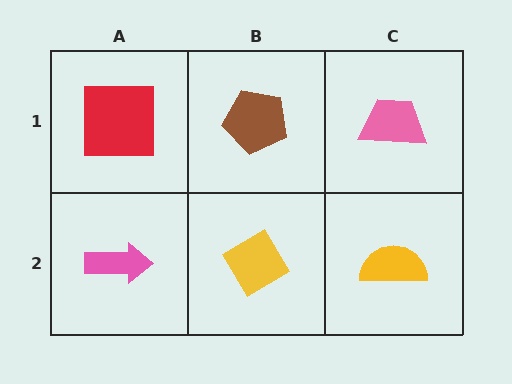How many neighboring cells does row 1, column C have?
2.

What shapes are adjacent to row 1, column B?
A yellow diamond (row 2, column B), a red square (row 1, column A), a pink trapezoid (row 1, column C).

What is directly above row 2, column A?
A red square.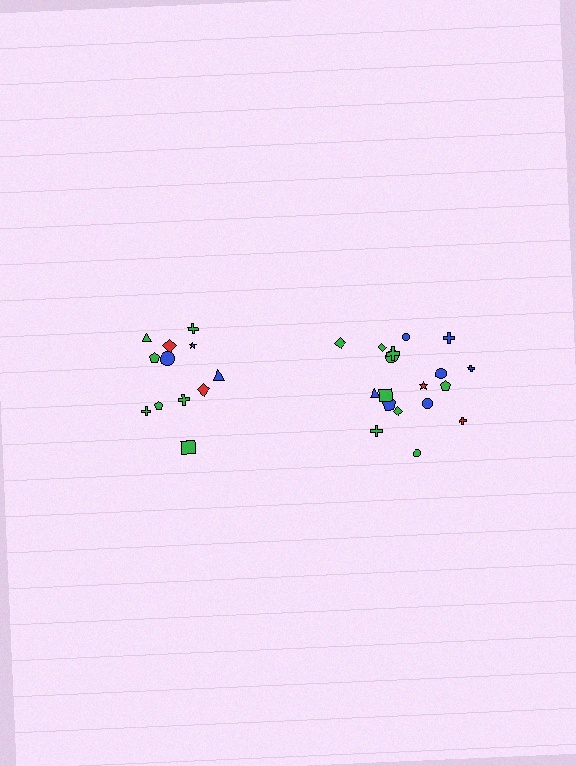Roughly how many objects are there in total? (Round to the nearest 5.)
Roughly 30 objects in total.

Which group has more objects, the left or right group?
The right group.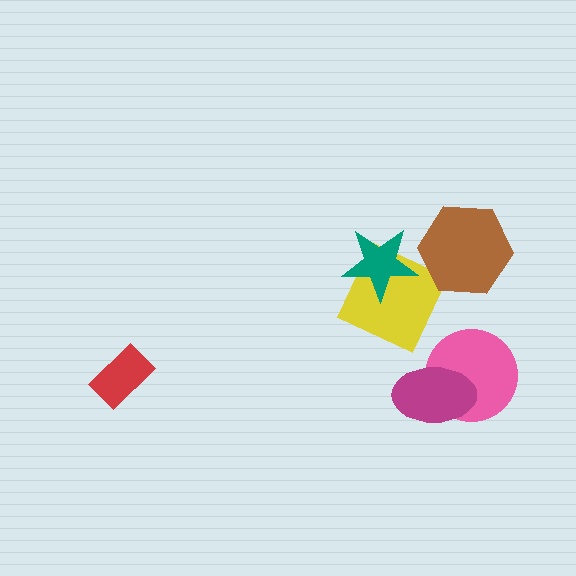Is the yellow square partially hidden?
Yes, it is partially covered by another shape.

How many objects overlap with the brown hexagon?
0 objects overlap with the brown hexagon.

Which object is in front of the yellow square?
The teal star is in front of the yellow square.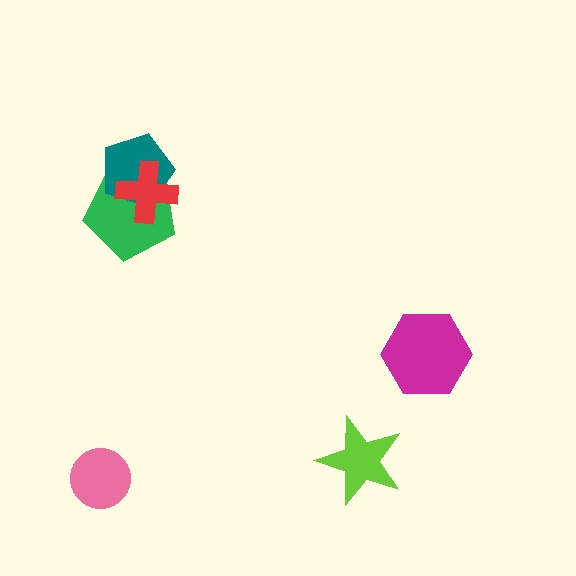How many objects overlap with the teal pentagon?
2 objects overlap with the teal pentagon.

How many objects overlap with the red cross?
2 objects overlap with the red cross.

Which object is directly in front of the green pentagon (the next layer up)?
The teal pentagon is directly in front of the green pentagon.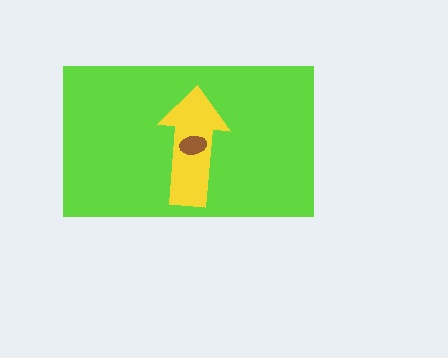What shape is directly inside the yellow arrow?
The brown ellipse.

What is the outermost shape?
The lime rectangle.